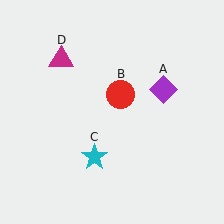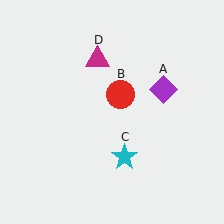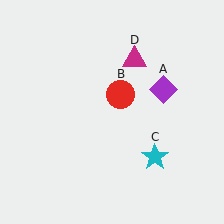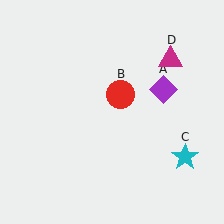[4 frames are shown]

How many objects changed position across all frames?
2 objects changed position: cyan star (object C), magenta triangle (object D).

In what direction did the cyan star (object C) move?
The cyan star (object C) moved right.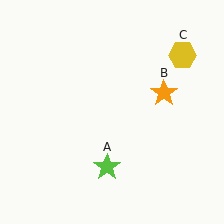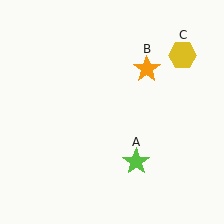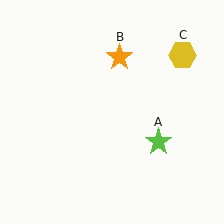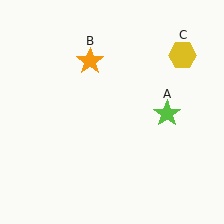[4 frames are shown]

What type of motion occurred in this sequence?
The lime star (object A), orange star (object B) rotated counterclockwise around the center of the scene.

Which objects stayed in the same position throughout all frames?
Yellow hexagon (object C) remained stationary.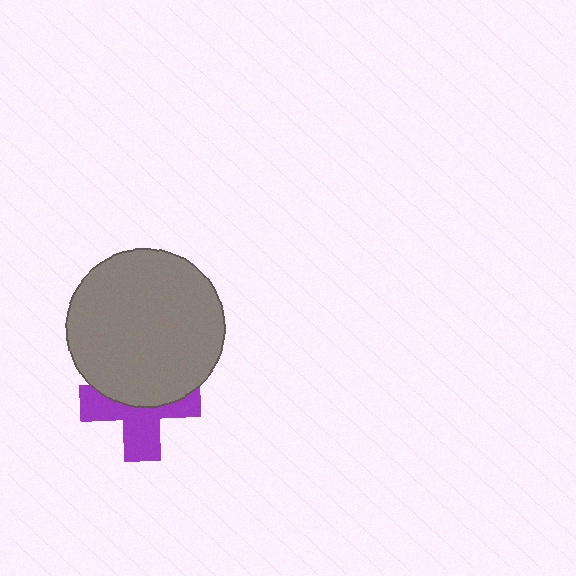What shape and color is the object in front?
The object in front is a gray circle.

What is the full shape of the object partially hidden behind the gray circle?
The partially hidden object is a purple cross.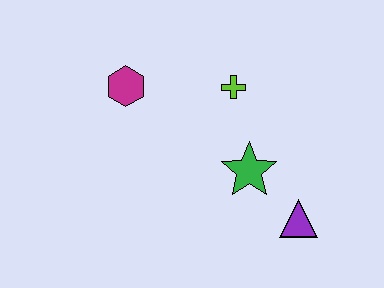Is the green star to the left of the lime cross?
No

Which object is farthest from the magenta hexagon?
The purple triangle is farthest from the magenta hexagon.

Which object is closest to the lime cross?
The green star is closest to the lime cross.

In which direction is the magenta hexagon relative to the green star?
The magenta hexagon is to the left of the green star.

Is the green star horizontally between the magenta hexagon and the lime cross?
No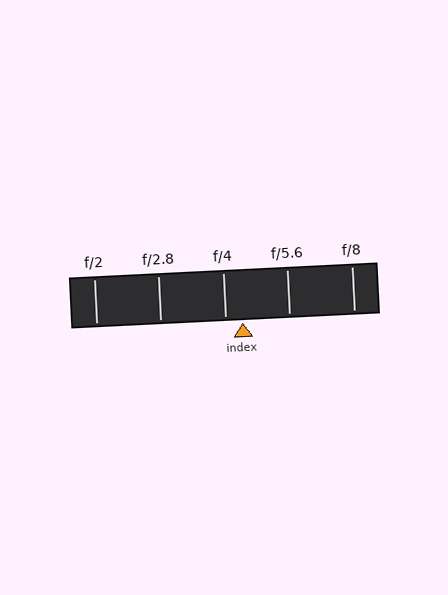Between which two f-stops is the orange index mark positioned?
The index mark is between f/4 and f/5.6.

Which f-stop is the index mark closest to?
The index mark is closest to f/4.